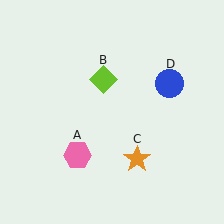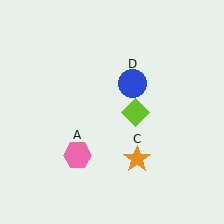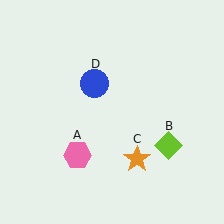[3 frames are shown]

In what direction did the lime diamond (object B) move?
The lime diamond (object B) moved down and to the right.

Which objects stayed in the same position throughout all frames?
Pink hexagon (object A) and orange star (object C) remained stationary.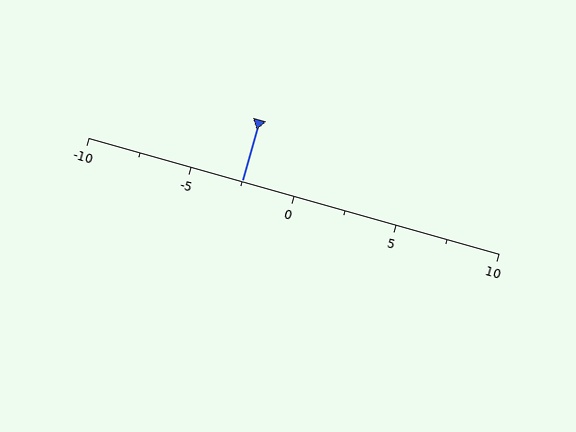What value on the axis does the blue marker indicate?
The marker indicates approximately -2.5.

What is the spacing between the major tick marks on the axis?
The major ticks are spaced 5 apart.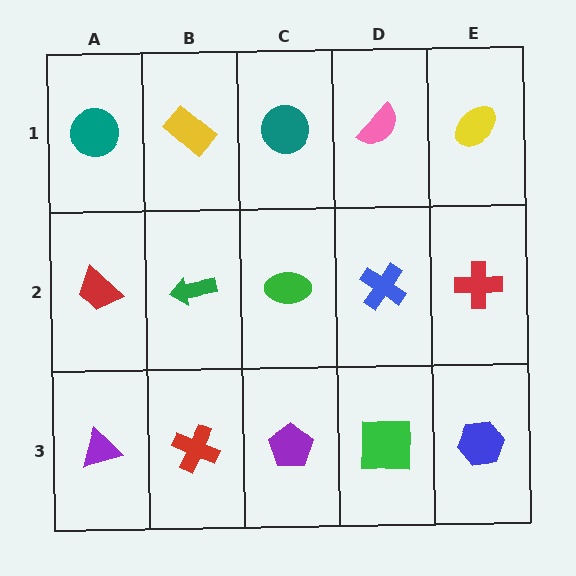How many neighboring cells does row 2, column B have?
4.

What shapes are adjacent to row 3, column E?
A red cross (row 2, column E), a green square (row 3, column D).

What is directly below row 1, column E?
A red cross.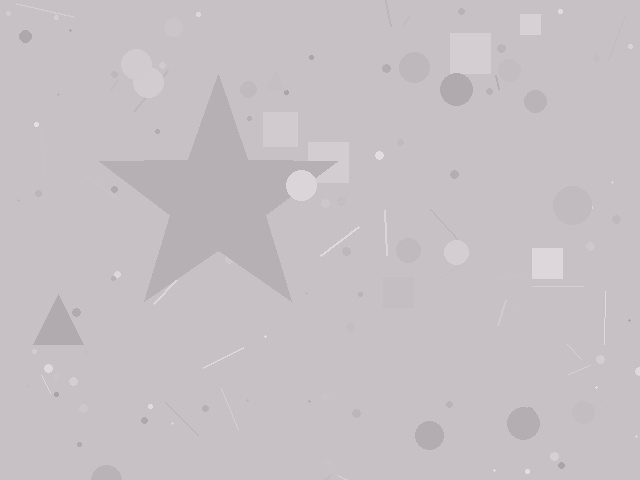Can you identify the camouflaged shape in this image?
The camouflaged shape is a star.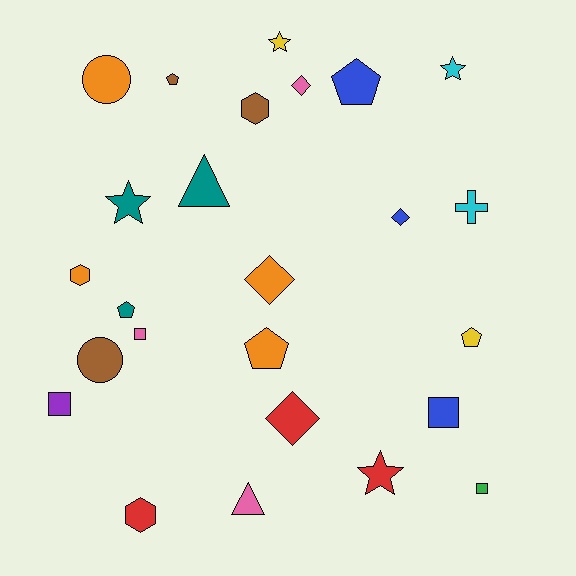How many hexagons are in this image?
There are 3 hexagons.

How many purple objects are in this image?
There is 1 purple object.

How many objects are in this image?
There are 25 objects.